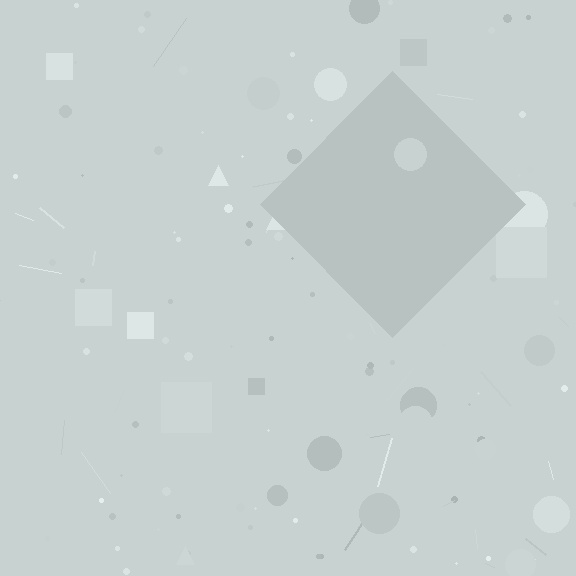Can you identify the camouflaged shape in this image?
The camouflaged shape is a diamond.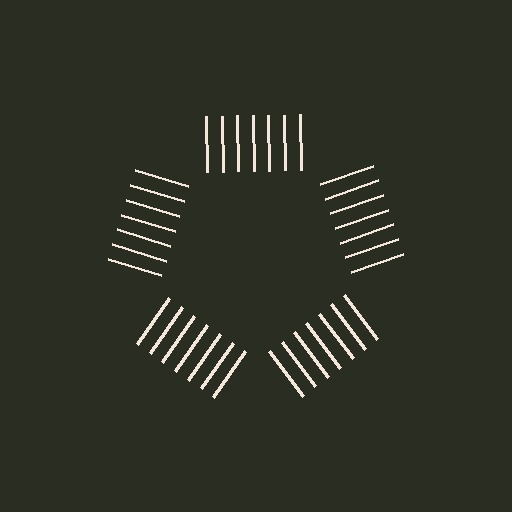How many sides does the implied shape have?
5 sides — the line-ends trace a pentagon.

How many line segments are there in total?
35 — 7 along each of the 5 edges.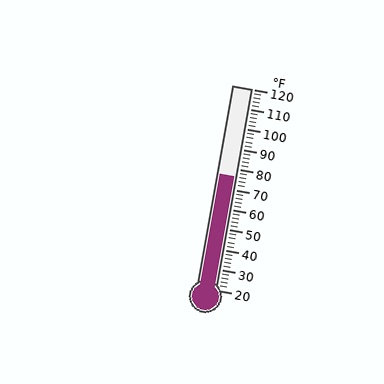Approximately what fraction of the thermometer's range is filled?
The thermometer is filled to approximately 55% of its range.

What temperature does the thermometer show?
The thermometer shows approximately 76°F.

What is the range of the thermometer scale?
The thermometer scale ranges from 20°F to 120°F.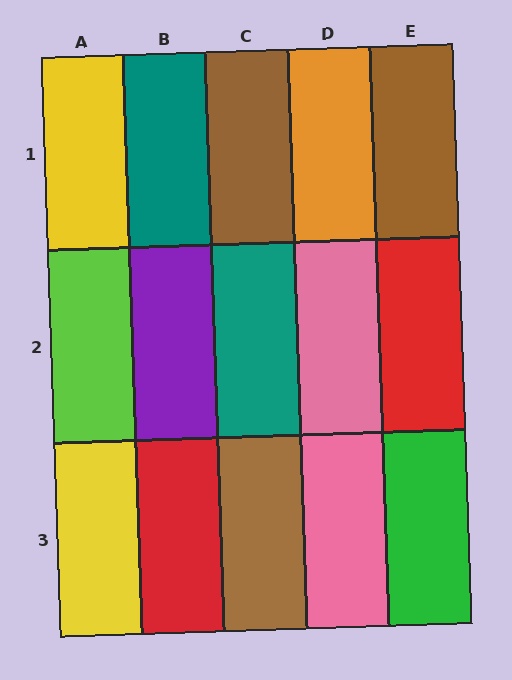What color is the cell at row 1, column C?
Brown.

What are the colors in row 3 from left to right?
Yellow, red, brown, pink, green.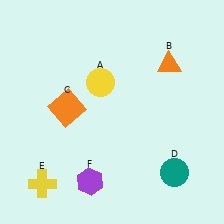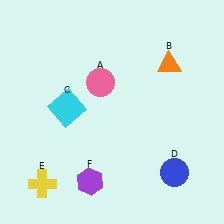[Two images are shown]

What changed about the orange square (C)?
In Image 1, C is orange. In Image 2, it changed to cyan.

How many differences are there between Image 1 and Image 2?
There are 3 differences between the two images.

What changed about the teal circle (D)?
In Image 1, D is teal. In Image 2, it changed to blue.